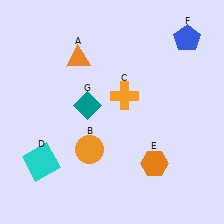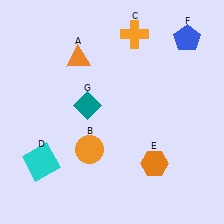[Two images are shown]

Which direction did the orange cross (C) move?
The orange cross (C) moved up.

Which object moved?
The orange cross (C) moved up.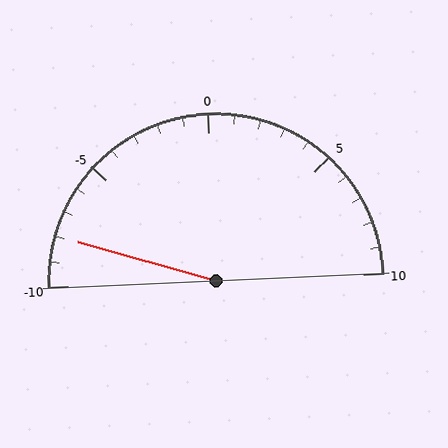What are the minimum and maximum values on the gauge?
The gauge ranges from -10 to 10.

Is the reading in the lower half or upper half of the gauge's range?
The reading is in the lower half of the range (-10 to 10).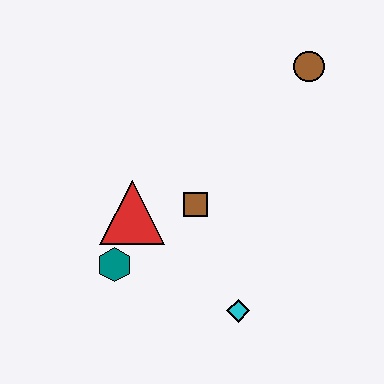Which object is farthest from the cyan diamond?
The brown circle is farthest from the cyan diamond.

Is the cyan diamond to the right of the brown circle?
No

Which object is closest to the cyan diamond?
The brown square is closest to the cyan diamond.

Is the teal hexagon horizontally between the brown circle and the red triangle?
No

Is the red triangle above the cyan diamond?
Yes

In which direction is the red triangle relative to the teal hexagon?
The red triangle is above the teal hexagon.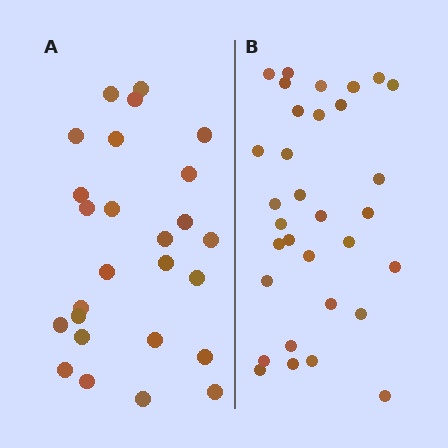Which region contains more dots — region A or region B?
Region B (the right region) has more dots.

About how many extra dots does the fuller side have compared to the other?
Region B has about 6 more dots than region A.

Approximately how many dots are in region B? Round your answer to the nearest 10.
About 30 dots. (The exact count is 32, which rounds to 30.)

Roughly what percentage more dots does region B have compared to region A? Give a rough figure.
About 25% more.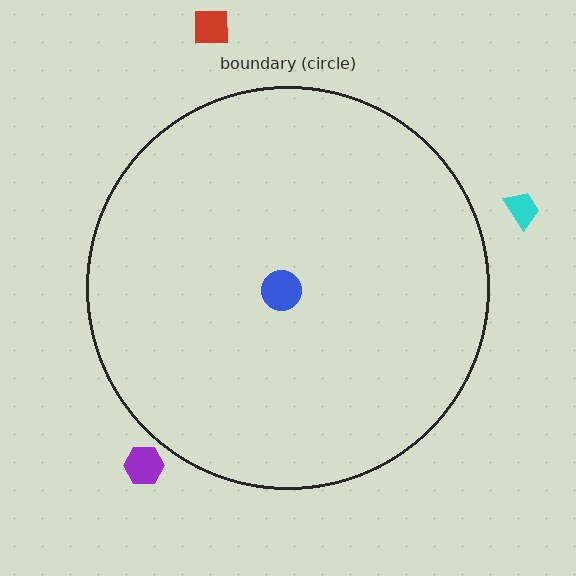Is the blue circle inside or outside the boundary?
Inside.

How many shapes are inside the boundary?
1 inside, 3 outside.